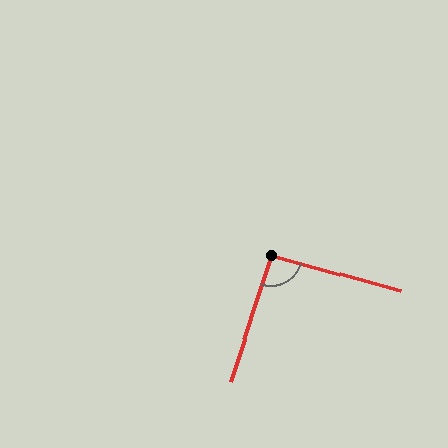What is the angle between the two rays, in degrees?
Approximately 92 degrees.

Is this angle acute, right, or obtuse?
It is approximately a right angle.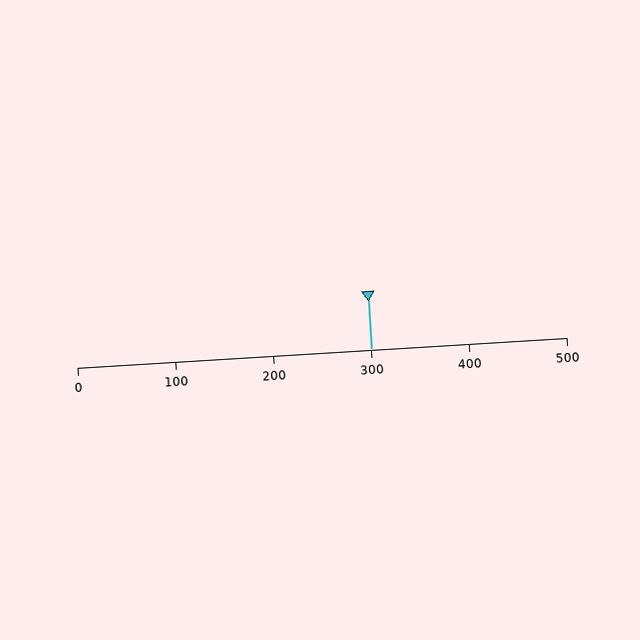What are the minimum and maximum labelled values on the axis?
The axis runs from 0 to 500.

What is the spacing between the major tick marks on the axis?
The major ticks are spaced 100 apart.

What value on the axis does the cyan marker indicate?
The marker indicates approximately 300.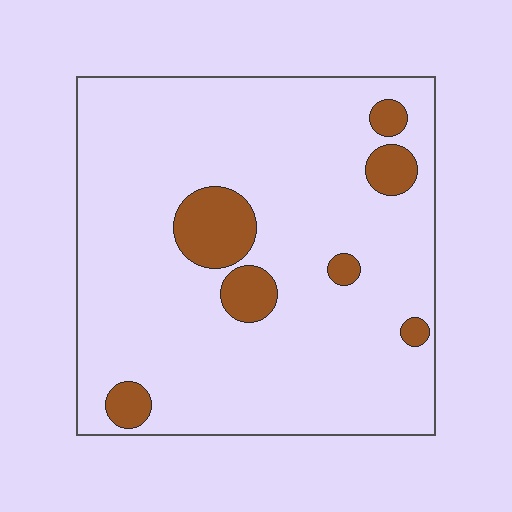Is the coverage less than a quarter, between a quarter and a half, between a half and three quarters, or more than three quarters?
Less than a quarter.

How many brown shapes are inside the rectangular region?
7.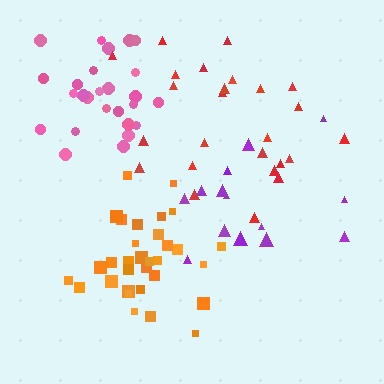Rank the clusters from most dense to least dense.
pink, orange, purple, red.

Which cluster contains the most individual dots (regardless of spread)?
Orange (32).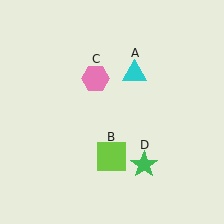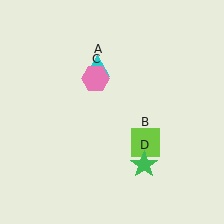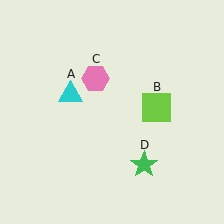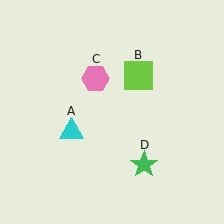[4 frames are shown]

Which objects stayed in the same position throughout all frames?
Pink hexagon (object C) and green star (object D) remained stationary.